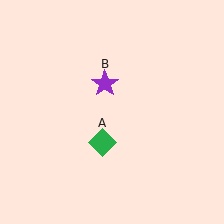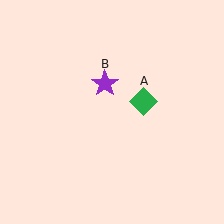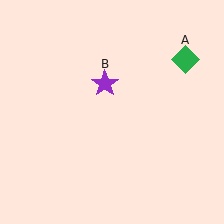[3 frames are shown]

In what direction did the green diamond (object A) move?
The green diamond (object A) moved up and to the right.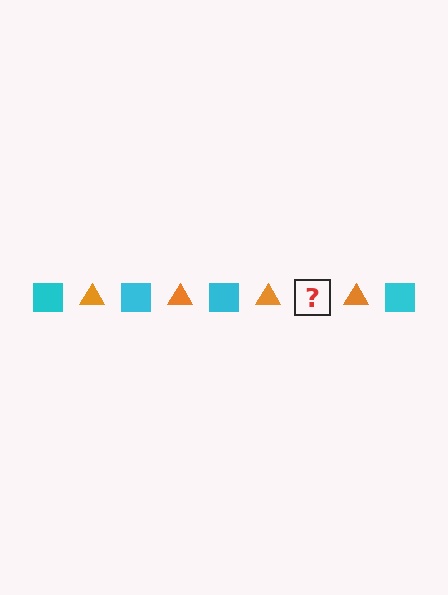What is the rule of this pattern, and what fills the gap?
The rule is that the pattern alternates between cyan square and orange triangle. The gap should be filled with a cyan square.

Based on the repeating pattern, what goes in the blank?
The blank should be a cyan square.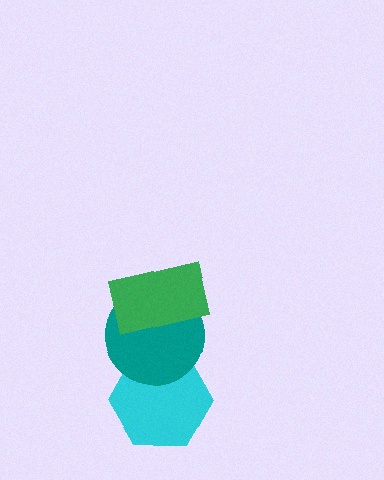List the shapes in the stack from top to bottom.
From top to bottom: the green rectangle, the teal circle, the cyan hexagon.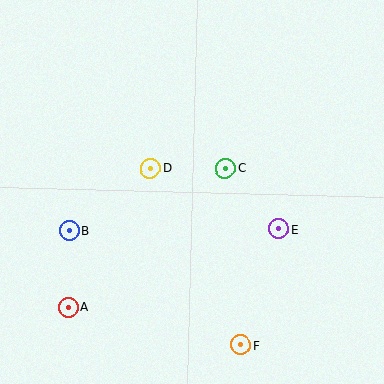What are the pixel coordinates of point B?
Point B is at (69, 231).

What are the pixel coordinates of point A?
Point A is at (68, 307).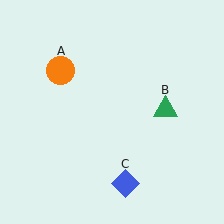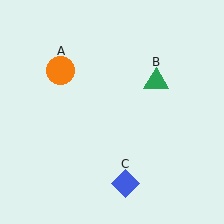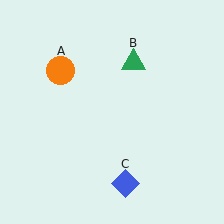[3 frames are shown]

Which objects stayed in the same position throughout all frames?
Orange circle (object A) and blue diamond (object C) remained stationary.